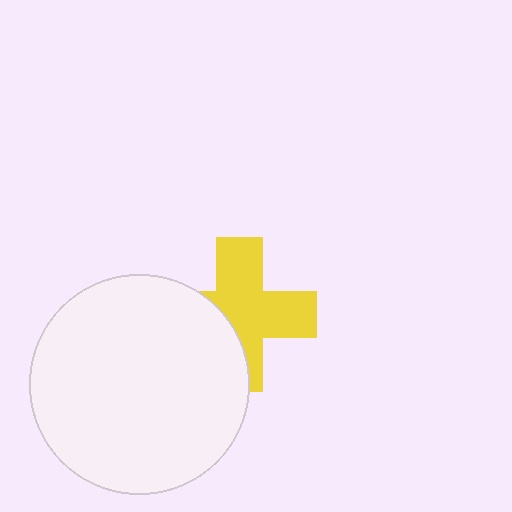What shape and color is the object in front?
The object in front is a white circle.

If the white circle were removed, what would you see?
You would see the complete yellow cross.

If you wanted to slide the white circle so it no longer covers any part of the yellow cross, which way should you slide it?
Slide it left — that is the most direct way to separate the two shapes.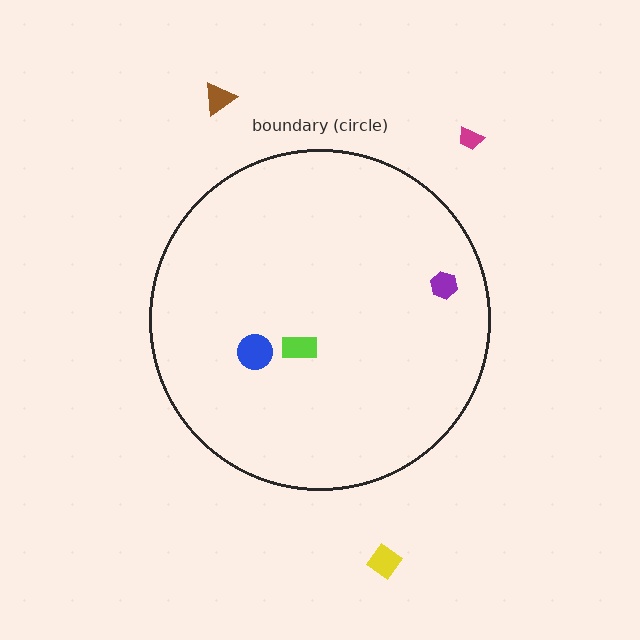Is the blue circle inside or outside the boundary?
Inside.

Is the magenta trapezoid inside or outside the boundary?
Outside.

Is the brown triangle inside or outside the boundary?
Outside.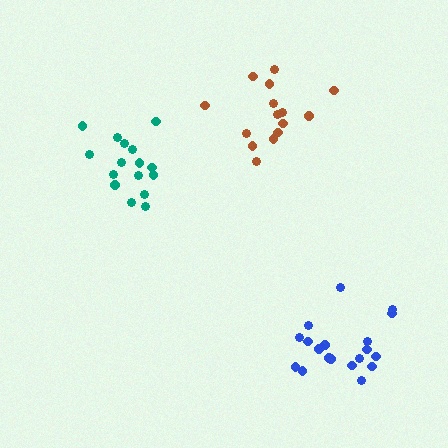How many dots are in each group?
Group 1: 19 dots, Group 2: 15 dots, Group 3: 16 dots (50 total).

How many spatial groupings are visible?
There are 3 spatial groupings.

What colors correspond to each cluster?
The clusters are colored: blue, brown, teal.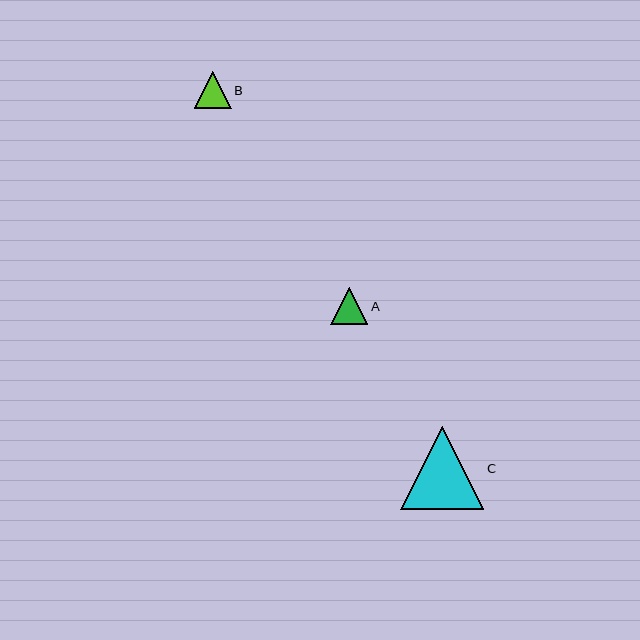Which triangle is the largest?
Triangle C is the largest with a size of approximately 83 pixels.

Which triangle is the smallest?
Triangle B is the smallest with a size of approximately 37 pixels.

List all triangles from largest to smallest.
From largest to smallest: C, A, B.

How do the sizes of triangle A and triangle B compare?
Triangle A and triangle B are approximately the same size.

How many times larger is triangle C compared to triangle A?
Triangle C is approximately 2.2 times the size of triangle A.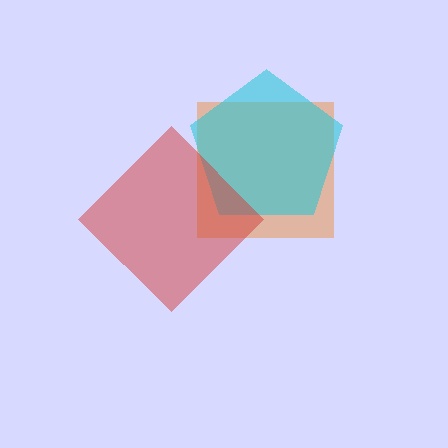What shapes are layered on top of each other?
The layered shapes are: an orange square, a cyan pentagon, a red diamond.